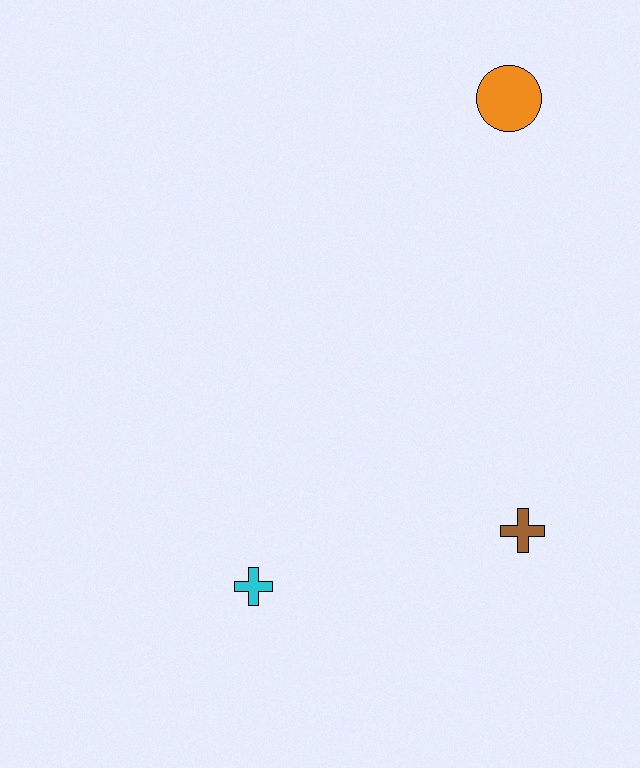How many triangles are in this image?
There are no triangles.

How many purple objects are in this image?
There are no purple objects.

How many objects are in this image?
There are 3 objects.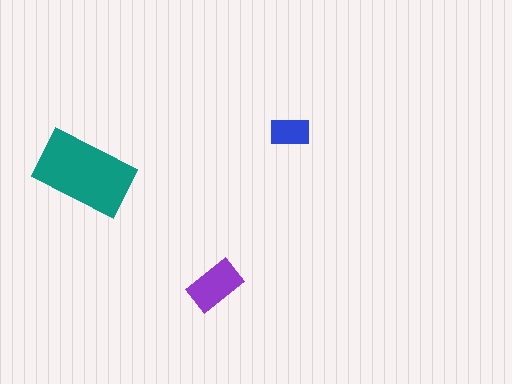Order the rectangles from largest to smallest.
the teal one, the purple one, the blue one.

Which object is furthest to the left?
The teal rectangle is leftmost.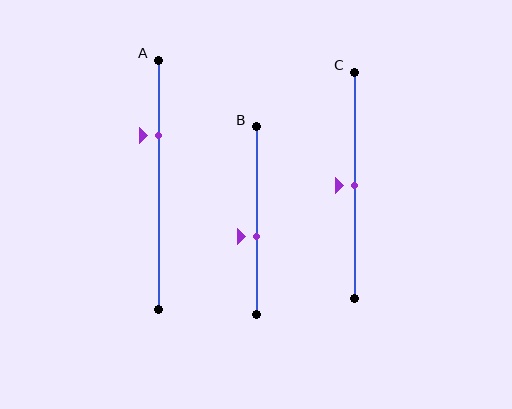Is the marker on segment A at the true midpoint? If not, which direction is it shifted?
No, the marker on segment A is shifted upward by about 20% of the segment length.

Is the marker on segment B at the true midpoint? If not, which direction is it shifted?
No, the marker on segment B is shifted downward by about 8% of the segment length.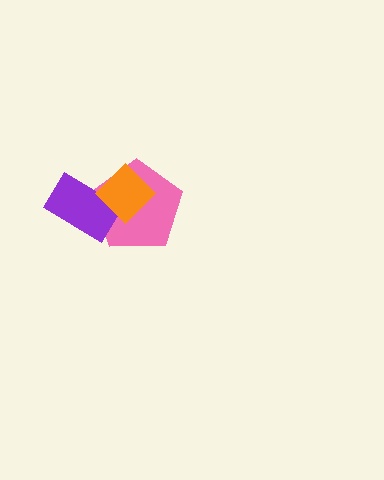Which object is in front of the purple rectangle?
The orange diamond is in front of the purple rectangle.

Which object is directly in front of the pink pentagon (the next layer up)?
The purple rectangle is directly in front of the pink pentagon.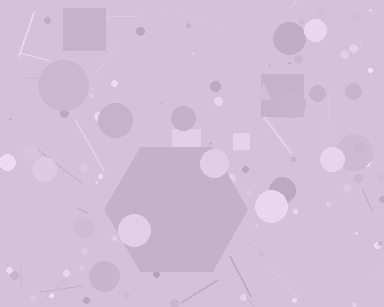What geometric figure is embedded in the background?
A hexagon is embedded in the background.